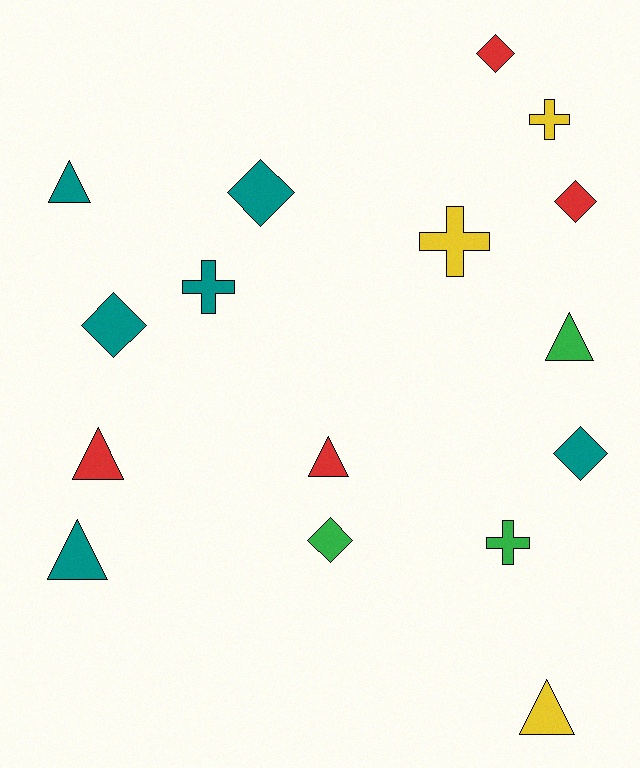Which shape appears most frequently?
Diamond, with 6 objects.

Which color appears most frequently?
Teal, with 6 objects.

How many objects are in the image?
There are 16 objects.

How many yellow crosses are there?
There are 2 yellow crosses.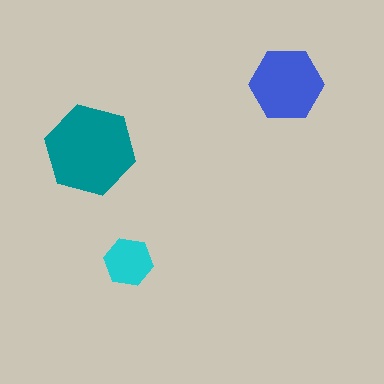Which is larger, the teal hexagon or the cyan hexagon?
The teal one.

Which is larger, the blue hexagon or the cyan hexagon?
The blue one.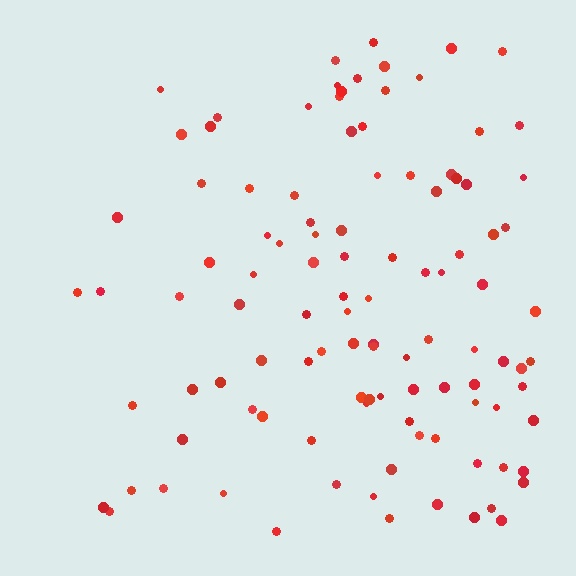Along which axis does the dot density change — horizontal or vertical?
Horizontal.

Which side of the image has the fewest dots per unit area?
The left.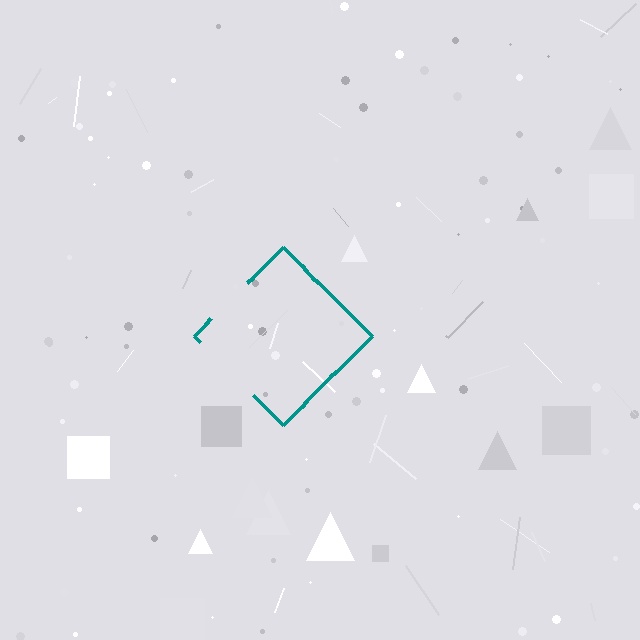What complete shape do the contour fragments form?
The contour fragments form a diamond.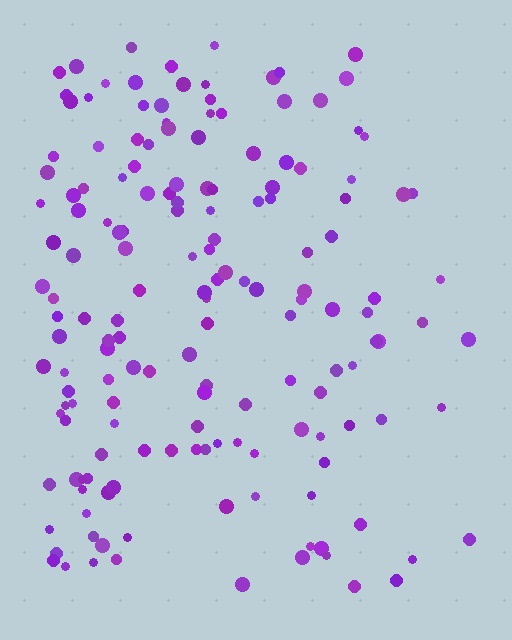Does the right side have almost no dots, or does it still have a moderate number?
Still a moderate number, just noticeably fewer than the left.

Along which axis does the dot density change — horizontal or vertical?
Horizontal.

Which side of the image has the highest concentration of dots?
The left.